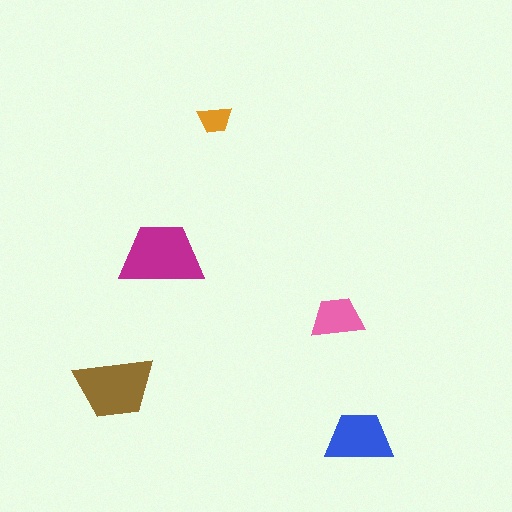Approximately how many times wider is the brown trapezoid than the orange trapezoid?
About 2.5 times wider.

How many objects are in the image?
There are 5 objects in the image.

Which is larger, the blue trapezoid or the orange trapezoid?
The blue one.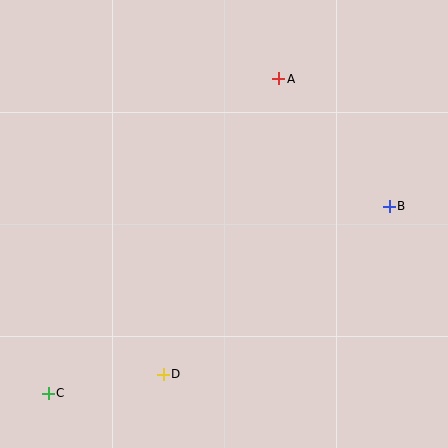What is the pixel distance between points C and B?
The distance between C and B is 389 pixels.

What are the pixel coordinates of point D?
Point D is at (163, 374).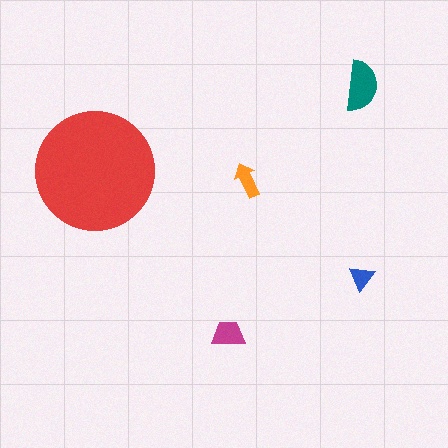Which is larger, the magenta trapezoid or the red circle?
The red circle.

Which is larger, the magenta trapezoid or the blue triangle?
The magenta trapezoid.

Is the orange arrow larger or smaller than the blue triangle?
Larger.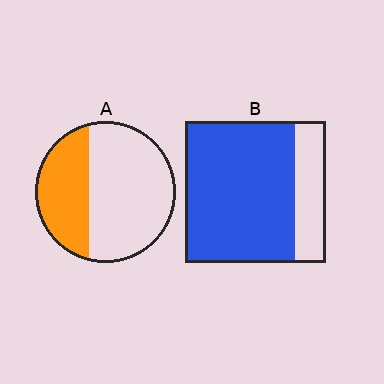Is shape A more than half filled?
No.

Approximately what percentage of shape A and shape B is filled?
A is approximately 35% and B is approximately 80%.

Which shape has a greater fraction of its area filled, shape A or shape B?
Shape B.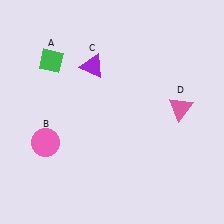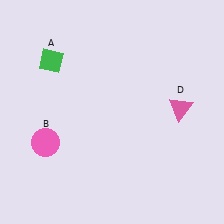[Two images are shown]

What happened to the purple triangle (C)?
The purple triangle (C) was removed in Image 2. It was in the top-left area of Image 1.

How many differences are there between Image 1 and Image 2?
There is 1 difference between the two images.